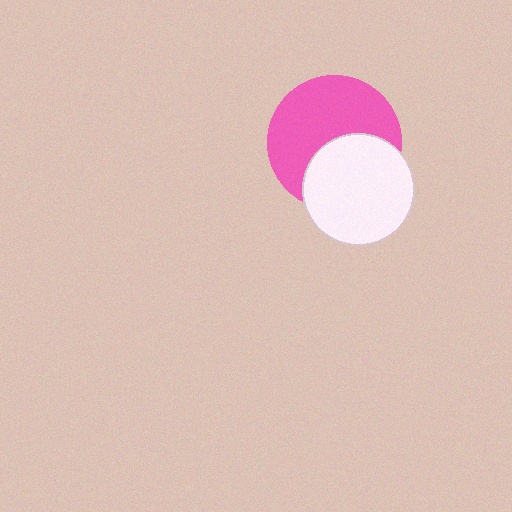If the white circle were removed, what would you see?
You would see the complete pink circle.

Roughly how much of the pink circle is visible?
About half of it is visible (roughly 60%).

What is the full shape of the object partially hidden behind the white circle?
The partially hidden object is a pink circle.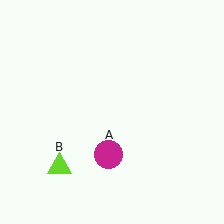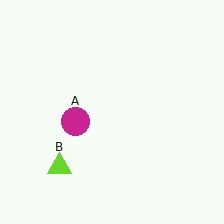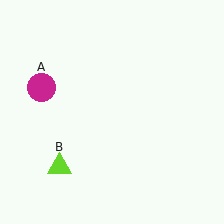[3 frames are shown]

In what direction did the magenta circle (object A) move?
The magenta circle (object A) moved up and to the left.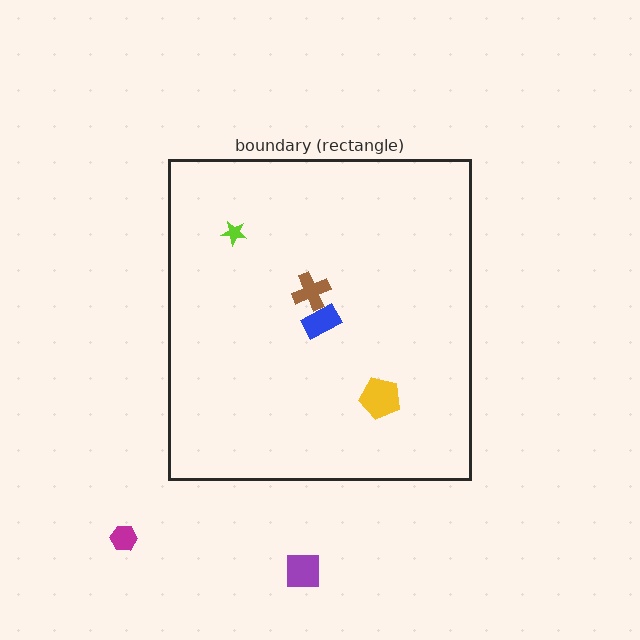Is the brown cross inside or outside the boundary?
Inside.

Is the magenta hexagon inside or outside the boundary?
Outside.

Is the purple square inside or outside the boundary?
Outside.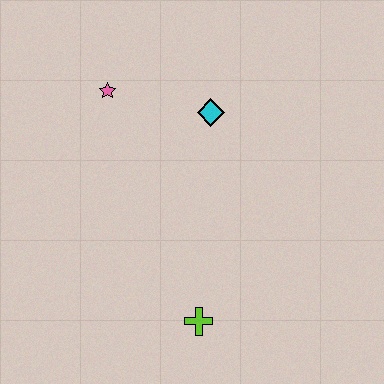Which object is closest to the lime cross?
The cyan diamond is closest to the lime cross.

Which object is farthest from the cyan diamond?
The lime cross is farthest from the cyan diamond.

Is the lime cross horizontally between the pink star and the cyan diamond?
Yes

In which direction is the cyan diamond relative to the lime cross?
The cyan diamond is above the lime cross.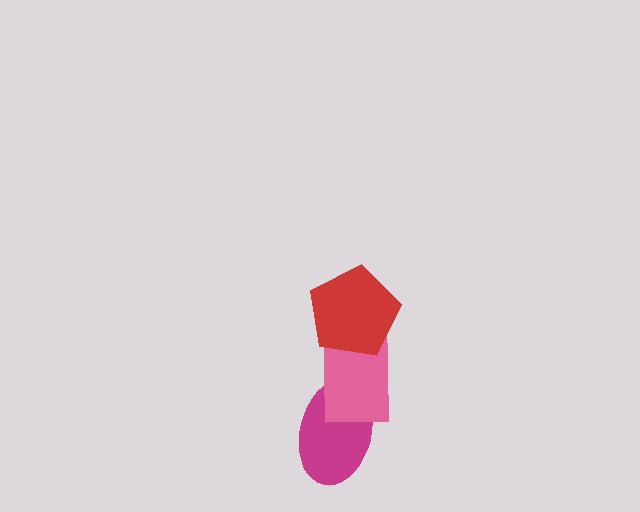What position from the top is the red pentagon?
The red pentagon is 1st from the top.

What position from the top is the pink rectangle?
The pink rectangle is 2nd from the top.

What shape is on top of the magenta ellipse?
The pink rectangle is on top of the magenta ellipse.